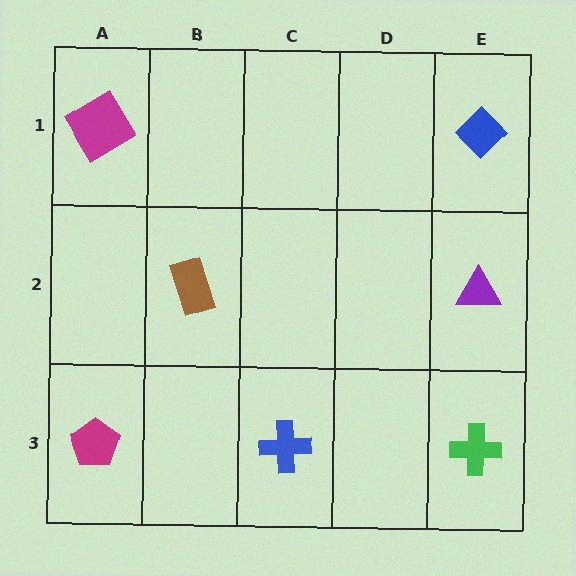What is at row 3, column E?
A green cross.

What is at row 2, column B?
A brown rectangle.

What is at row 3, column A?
A magenta pentagon.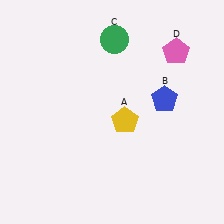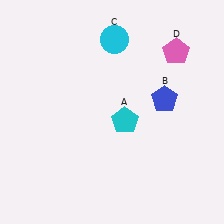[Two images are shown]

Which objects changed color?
A changed from yellow to cyan. C changed from green to cyan.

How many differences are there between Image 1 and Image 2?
There are 2 differences between the two images.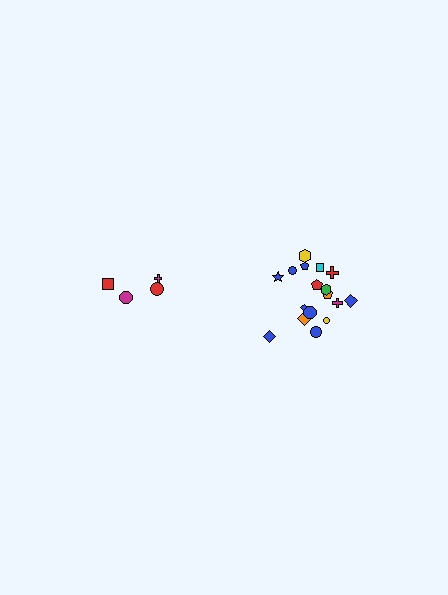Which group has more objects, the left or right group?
The right group.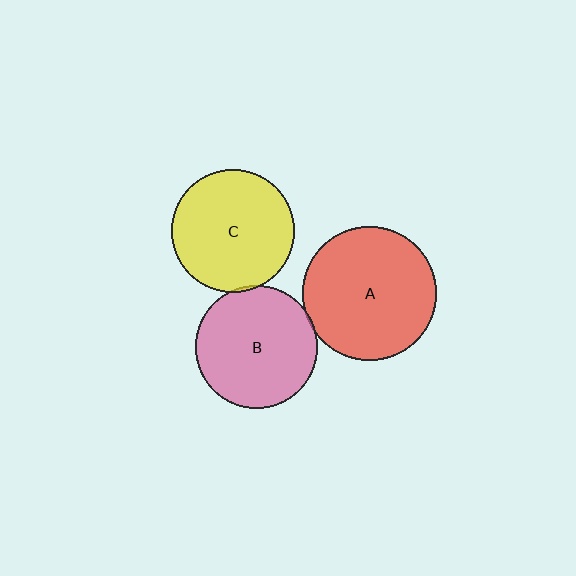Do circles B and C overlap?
Yes.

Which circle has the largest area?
Circle A (red).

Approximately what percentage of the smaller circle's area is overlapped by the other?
Approximately 5%.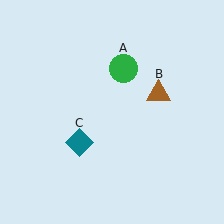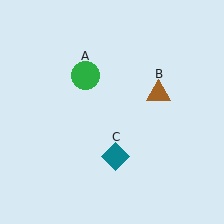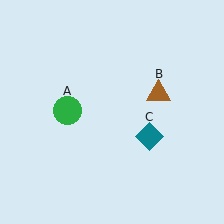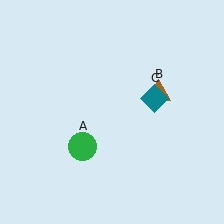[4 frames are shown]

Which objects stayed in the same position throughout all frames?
Brown triangle (object B) remained stationary.